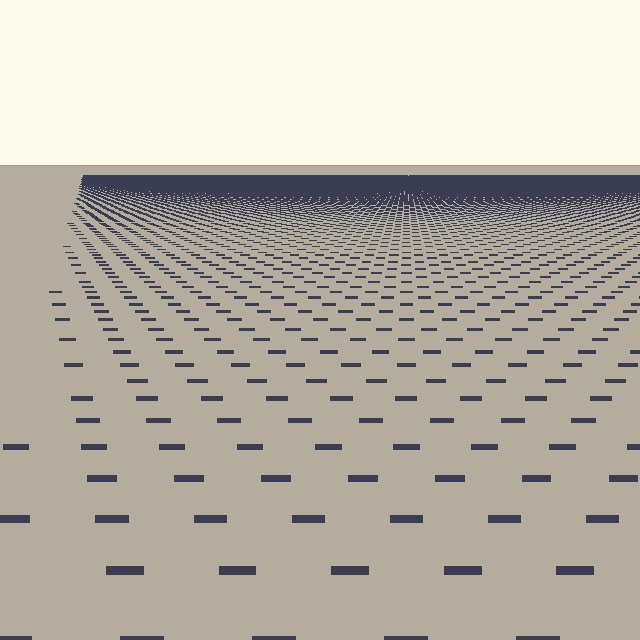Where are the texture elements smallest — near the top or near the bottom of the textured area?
Near the top.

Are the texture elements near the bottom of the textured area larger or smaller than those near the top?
Larger. Near the bottom, elements are closer to the viewer and appear at a bigger on-screen size.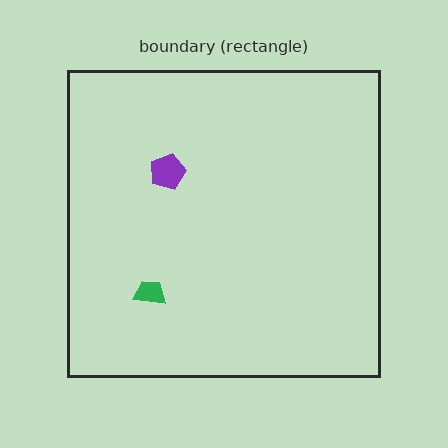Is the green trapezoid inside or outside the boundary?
Inside.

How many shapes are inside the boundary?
2 inside, 0 outside.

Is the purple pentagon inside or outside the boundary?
Inside.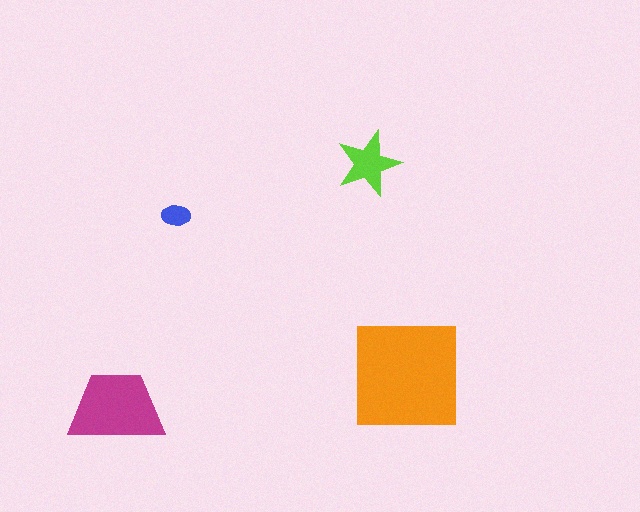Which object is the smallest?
The blue ellipse.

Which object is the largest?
The orange square.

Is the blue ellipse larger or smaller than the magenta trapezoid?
Smaller.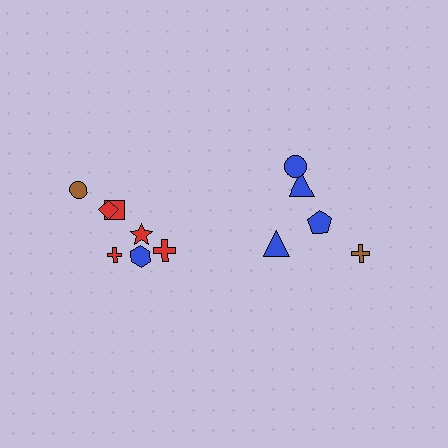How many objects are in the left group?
There are 7 objects.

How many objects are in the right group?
There are 5 objects.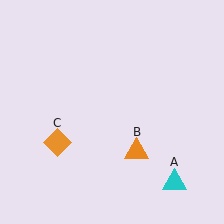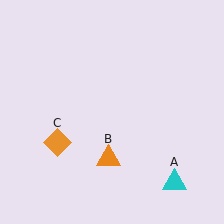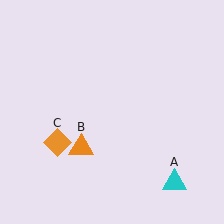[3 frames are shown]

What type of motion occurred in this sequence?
The orange triangle (object B) rotated clockwise around the center of the scene.